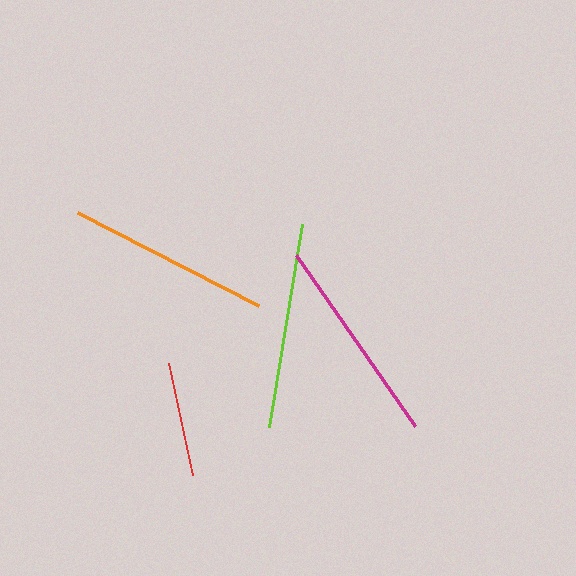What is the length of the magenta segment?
The magenta segment is approximately 208 pixels long.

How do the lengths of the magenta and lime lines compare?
The magenta and lime lines are approximately the same length.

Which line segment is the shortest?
The red line is the shortest at approximately 114 pixels.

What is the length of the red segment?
The red segment is approximately 114 pixels long.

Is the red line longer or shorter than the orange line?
The orange line is longer than the red line.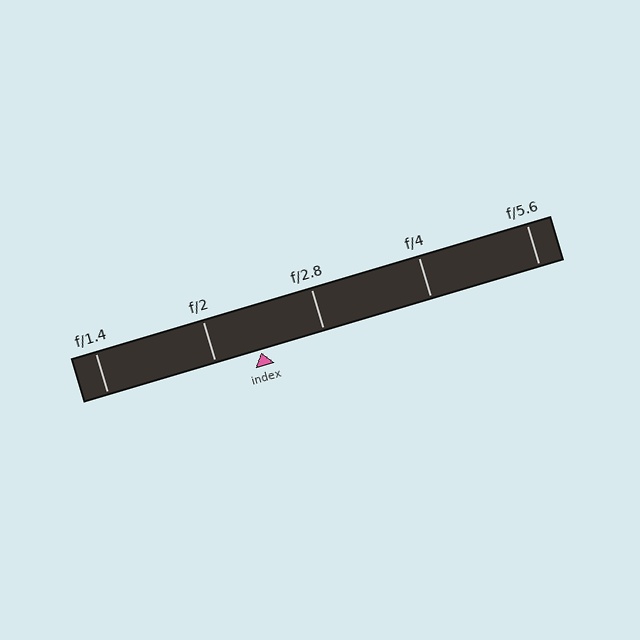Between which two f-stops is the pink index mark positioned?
The index mark is between f/2 and f/2.8.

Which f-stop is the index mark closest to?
The index mark is closest to f/2.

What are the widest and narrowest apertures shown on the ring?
The widest aperture shown is f/1.4 and the narrowest is f/5.6.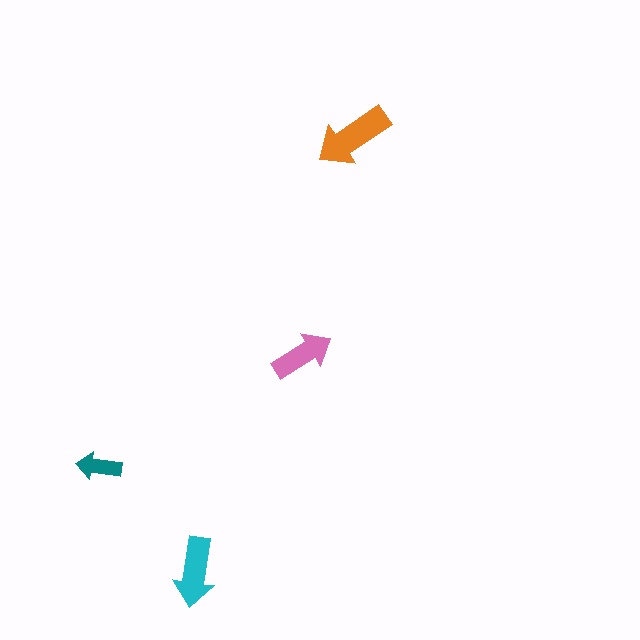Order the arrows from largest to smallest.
the orange one, the cyan one, the pink one, the teal one.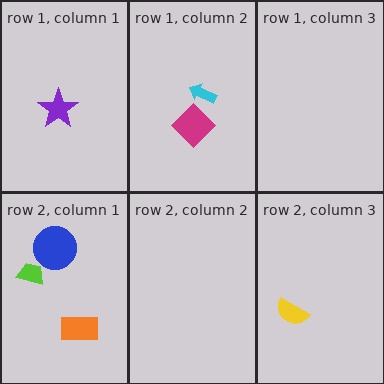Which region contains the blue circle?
The row 2, column 1 region.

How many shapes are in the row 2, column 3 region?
1.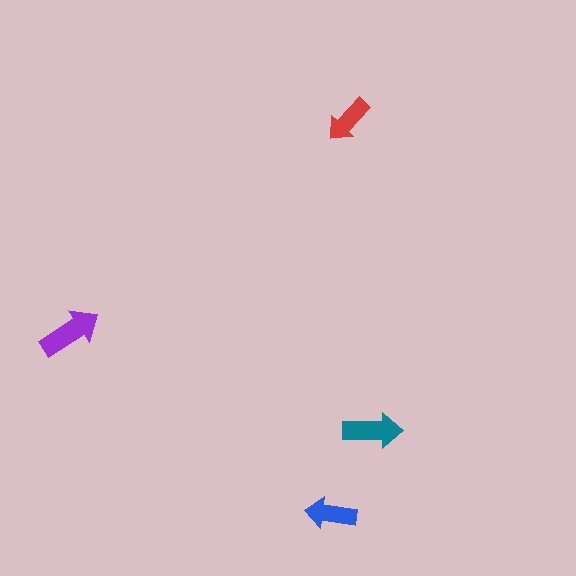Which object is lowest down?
The blue arrow is bottommost.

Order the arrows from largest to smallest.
the purple one, the teal one, the blue one, the red one.